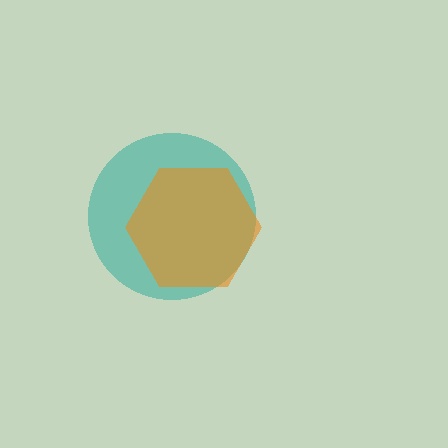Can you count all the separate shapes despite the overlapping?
Yes, there are 2 separate shapes.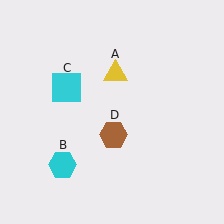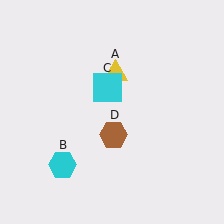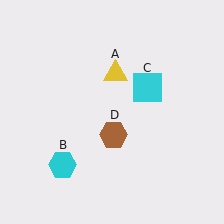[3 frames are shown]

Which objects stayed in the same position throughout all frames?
Yellow triangle (object A) and cyan hexagon (object B) and brown hexagon (object D) remained stationary.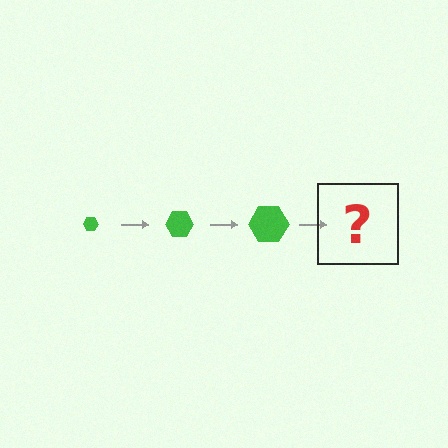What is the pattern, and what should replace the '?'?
The pattern is that the hexagon gets progressively larger each step. The '?' should be a green hexagon, larger than the previous one.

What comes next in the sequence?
The next element should be a green hexagon, larger than the previous one.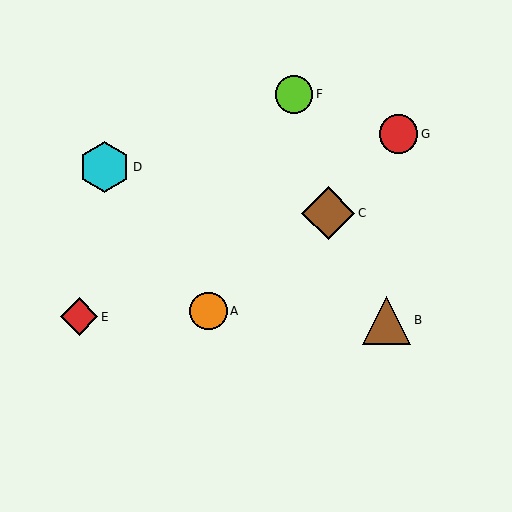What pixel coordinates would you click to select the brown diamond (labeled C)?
Click at (328, 213) to select the brown diamond C.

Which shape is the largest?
The brown diamond (labeled C) is the largest.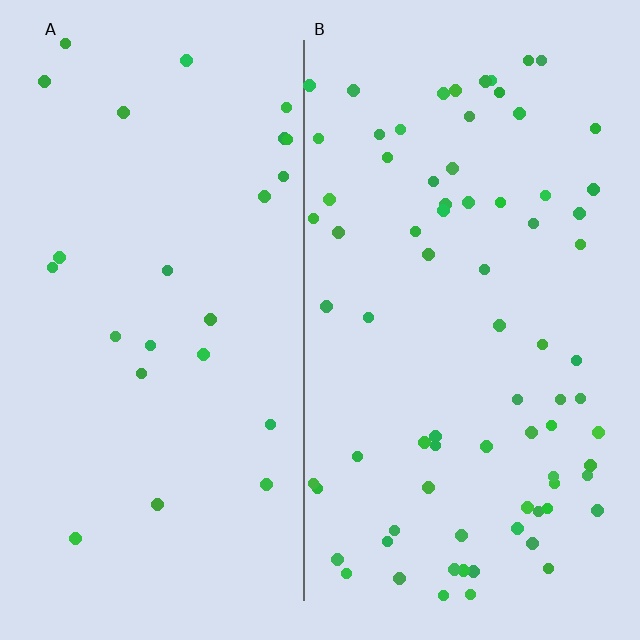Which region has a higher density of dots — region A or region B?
B (the right).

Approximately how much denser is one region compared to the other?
Approximately 3.1× — region B over region A.